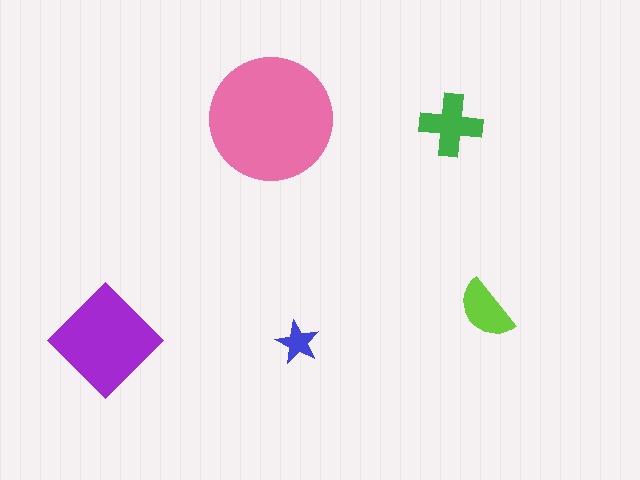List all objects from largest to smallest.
The pink circle, the purple diamond, the green cross, the lime semicircle, the blue star.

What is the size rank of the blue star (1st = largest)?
5th.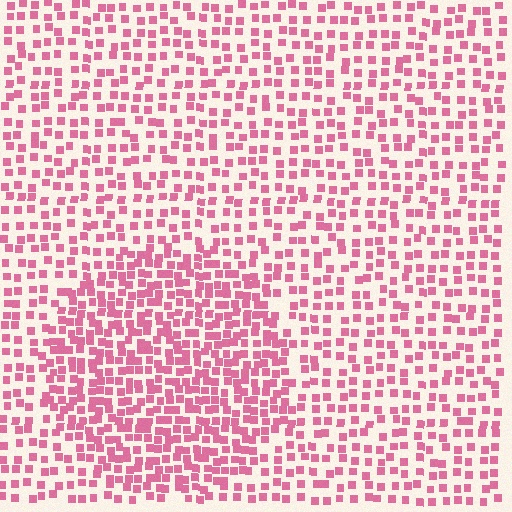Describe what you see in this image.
The image contains small pink elements arranged at two different densities. A circle-shaped region is visible where the elements are more densely packed than the surrounding area.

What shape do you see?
I see a circle.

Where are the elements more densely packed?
The elements are more densely packed inside the circle boundary.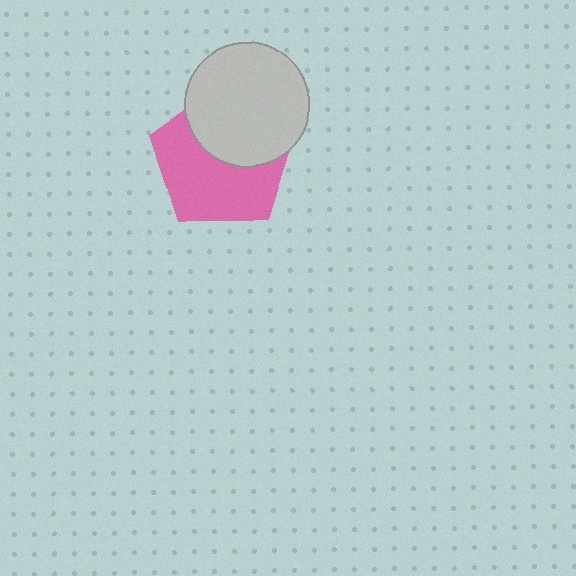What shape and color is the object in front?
The object in front is a light gray circle.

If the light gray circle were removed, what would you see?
You would see the complete pink pentagon.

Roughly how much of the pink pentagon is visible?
About half of it is visible (roughly 58%).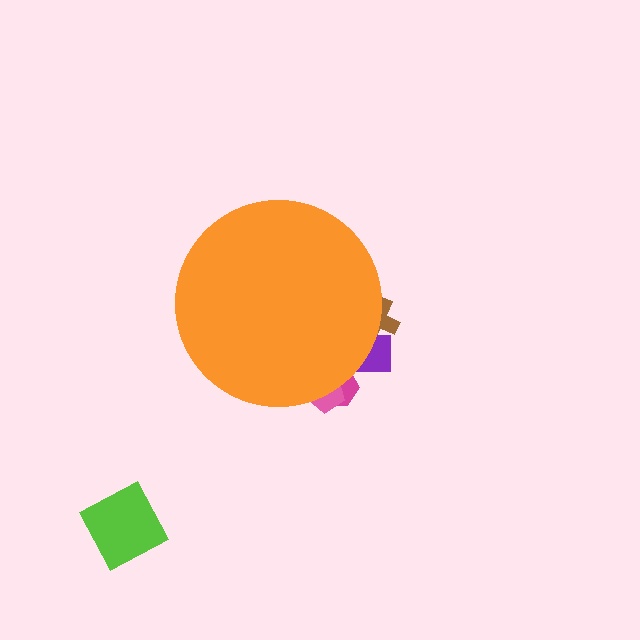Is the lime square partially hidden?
No, the lime square is fully visible.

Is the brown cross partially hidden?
Yes, the brown cross is partially hidden behind the orange circle.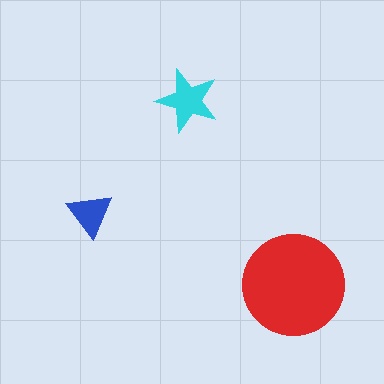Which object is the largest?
The red circle.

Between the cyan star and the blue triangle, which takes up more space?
The cyan star.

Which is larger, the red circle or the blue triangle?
The red circle.